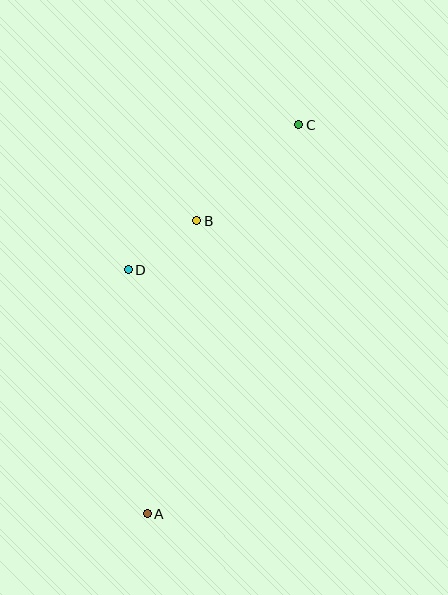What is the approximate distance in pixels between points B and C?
The distance between B and C is approximately 140 pixels.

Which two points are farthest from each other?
Points A and C are farthest from each other.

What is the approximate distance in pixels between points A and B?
The distance between A and B is approximately 297 pixels.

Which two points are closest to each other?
Points B and D are closest to each other.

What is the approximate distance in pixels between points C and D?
The distance between C and D is approximately 224 pixels.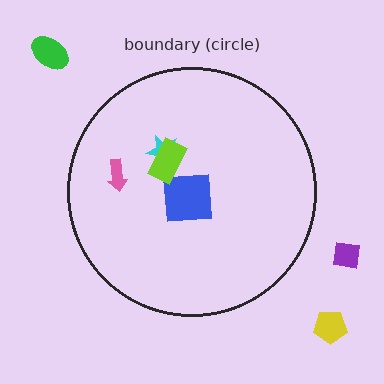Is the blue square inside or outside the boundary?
Inside.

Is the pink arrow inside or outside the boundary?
Inside.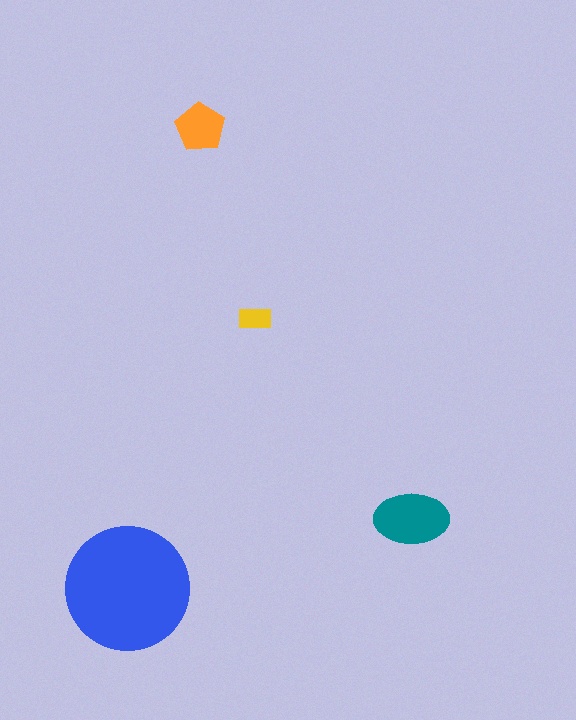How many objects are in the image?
There are 4 objects in the image.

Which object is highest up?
The orange pentagon is topmost.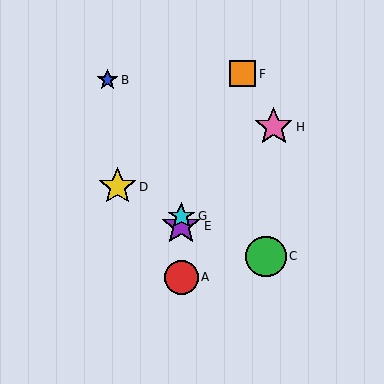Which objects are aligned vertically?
Objects A, E, G are aligned vertically.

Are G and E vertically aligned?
Yes, both are at x≈181.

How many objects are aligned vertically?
3 objects (A, E, G) are aligned vertically.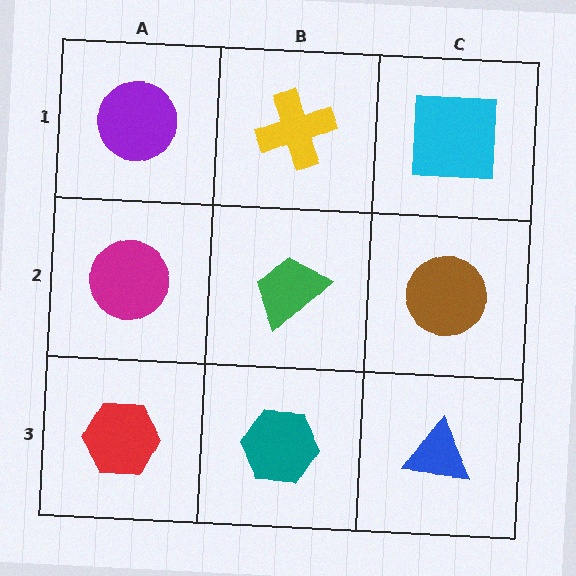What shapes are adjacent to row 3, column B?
A green trapezoid (row 2, column B), a red hexagon (row 3, column A), a blue triangle (row 3, column C).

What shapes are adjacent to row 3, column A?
A magenta circle (row 2, column A), a teal hexagon (row 3, column B).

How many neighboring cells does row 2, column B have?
4.